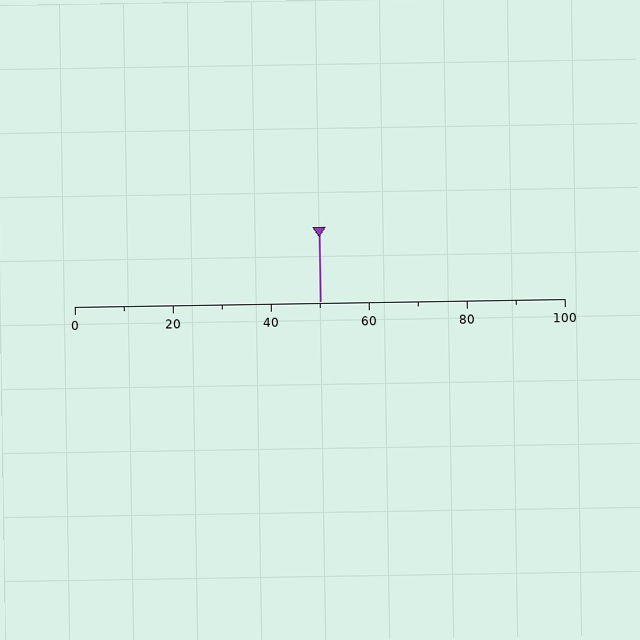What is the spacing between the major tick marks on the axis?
The major ticks are spaced 20 apart.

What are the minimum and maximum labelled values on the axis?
The axis runs from 0 to 100.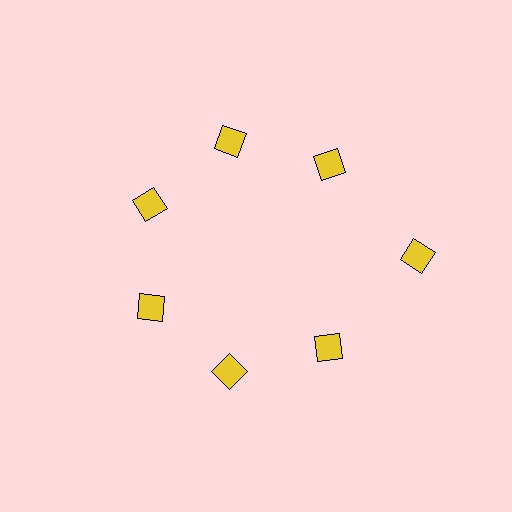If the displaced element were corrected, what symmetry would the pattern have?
It would have 7-fold rotational symmetry — the pattern would map onto itself every 51 degrees.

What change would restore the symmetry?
The symmetry would be restored by moving it inward, back onto the ring so that all 7 diamonds sit at equal angles and equal distance from the center.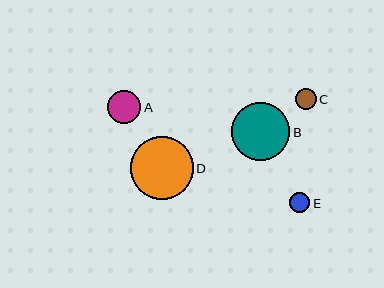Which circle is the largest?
Circle D is the largest with a size of approximately 63 pixels.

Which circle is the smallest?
Circle C is the smallest with a size of approximately 20 pixels.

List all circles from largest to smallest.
From largest to smallest: D, B, A, E, C.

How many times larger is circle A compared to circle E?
Circle A is approximately 1.6 times the size of circle E.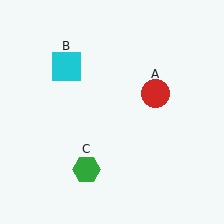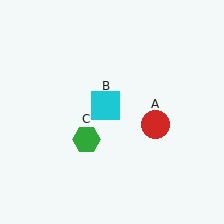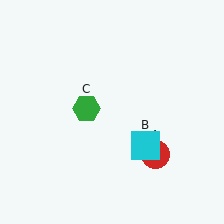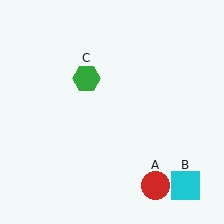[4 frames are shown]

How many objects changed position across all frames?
3 objects changed position: red circle (object A), cyan square (object B), green hexagon (object C).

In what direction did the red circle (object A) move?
The red circle (object A) moved down.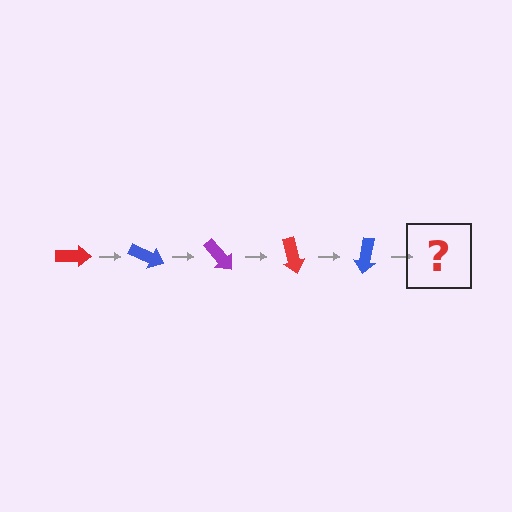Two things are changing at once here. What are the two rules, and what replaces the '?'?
The two rules are that it rotates 25 degrees each step and the color cycles through red, blue, and purple. The '?' should be a purple arrow, rotated 125 degrees from the start.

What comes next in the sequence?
The next element should be a purple arrow, rotated 125 degrees from the start.